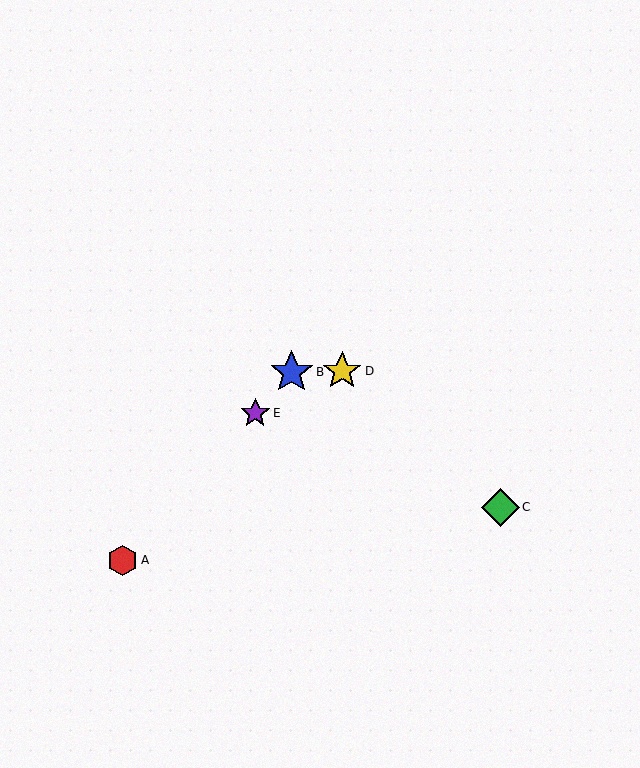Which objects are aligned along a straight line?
Objects A, B, E are aligned along a straight line.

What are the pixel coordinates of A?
Object A is at (123, 560).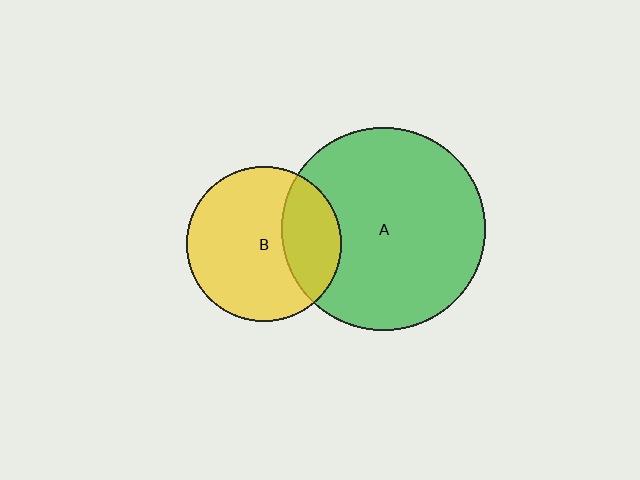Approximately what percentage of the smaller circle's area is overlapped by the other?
Approximately 30%.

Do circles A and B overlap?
Yes.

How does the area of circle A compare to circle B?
Approximately 1.7 times.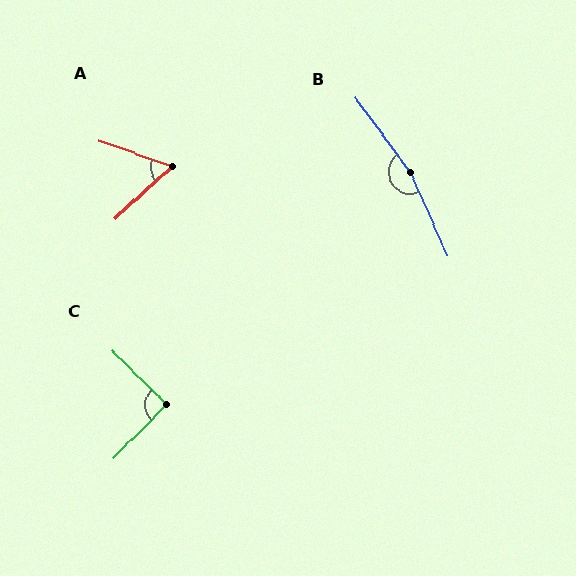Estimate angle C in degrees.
Approximately 90 degrees.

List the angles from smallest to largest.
A (62°), C (90°), B (168°).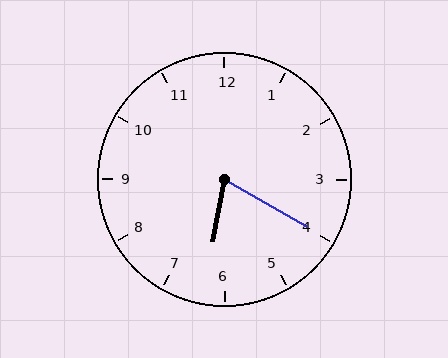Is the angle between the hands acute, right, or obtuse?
It is acute.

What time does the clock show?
6:20.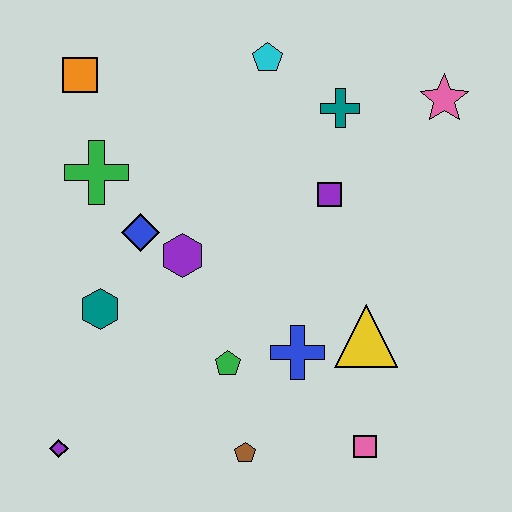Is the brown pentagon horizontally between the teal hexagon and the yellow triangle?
Yes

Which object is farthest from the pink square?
The orange square is farthest from the pink square.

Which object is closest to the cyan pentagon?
The teal cross is closest to the cyan pentagon.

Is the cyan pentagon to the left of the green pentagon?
No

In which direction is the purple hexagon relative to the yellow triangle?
The purple hexagon is to the left of the yellow triangle.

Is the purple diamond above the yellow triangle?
No